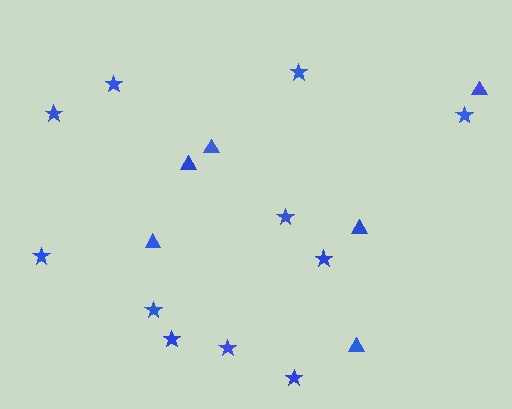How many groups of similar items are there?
There are 2 groups: one group of triangles (6) and one group of stars (11).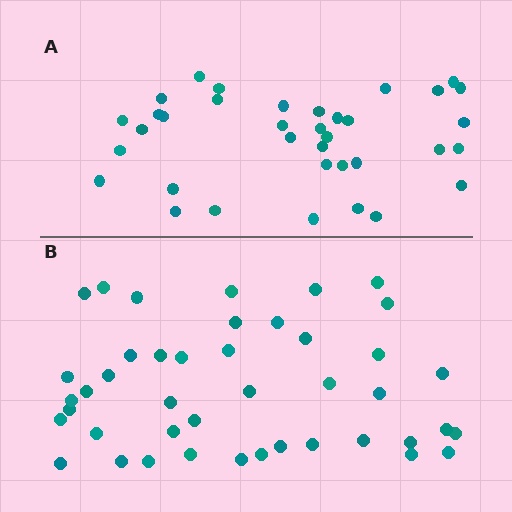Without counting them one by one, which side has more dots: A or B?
Region B (the bottom region) has more dots.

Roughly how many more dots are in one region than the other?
Region B has roughly 8 or so more dots than region A.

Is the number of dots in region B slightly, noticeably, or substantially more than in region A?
Region B has only slightly more — the two regions are fairly close. The ratio is roughly 1.2 to 1.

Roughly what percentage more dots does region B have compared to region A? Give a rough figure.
About 20% more.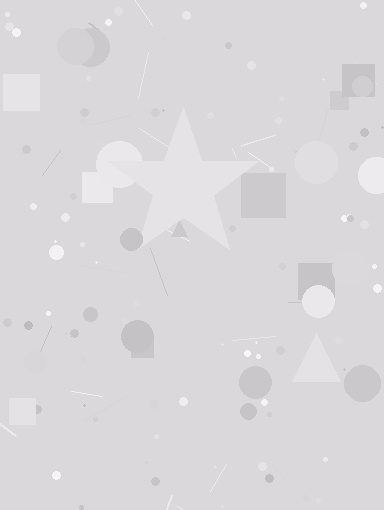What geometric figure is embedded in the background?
A star is embedded in the background.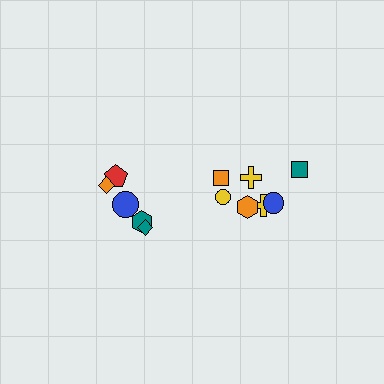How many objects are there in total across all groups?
There are 12 objects.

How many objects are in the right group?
There are 7 objects.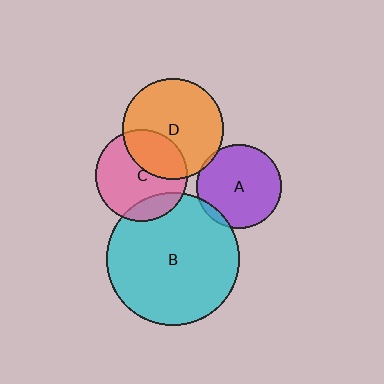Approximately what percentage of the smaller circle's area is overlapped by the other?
Approximately 5%.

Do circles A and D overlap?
Yes.